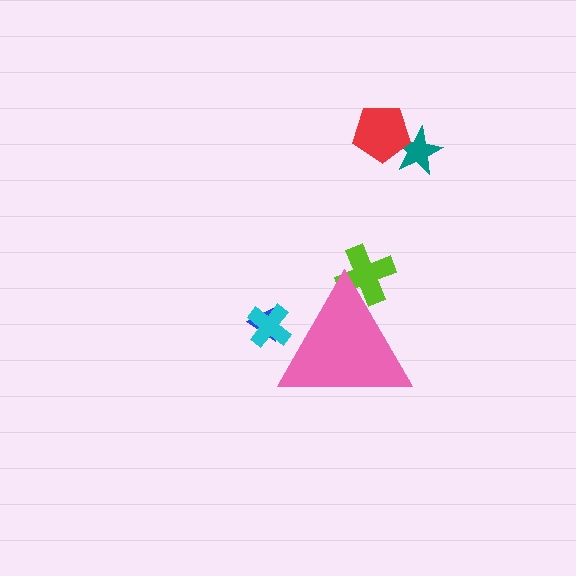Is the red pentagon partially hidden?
No, the red pentagon is fully visible.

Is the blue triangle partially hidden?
Yes, the blue triangle is partially hidden behind the pink triangle.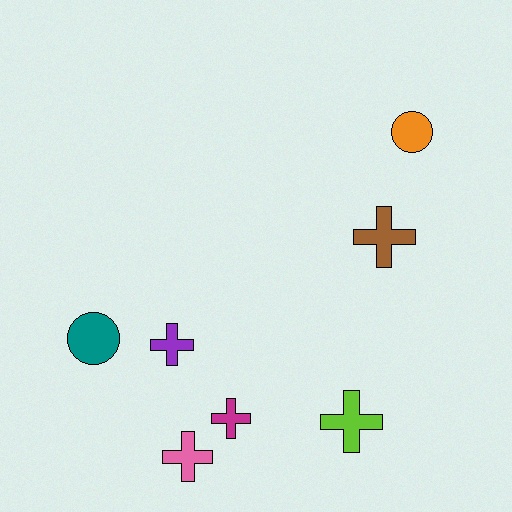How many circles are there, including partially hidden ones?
There are 2 circles.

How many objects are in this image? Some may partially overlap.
There are 7 objects.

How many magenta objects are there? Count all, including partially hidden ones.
There is 1 magenta object.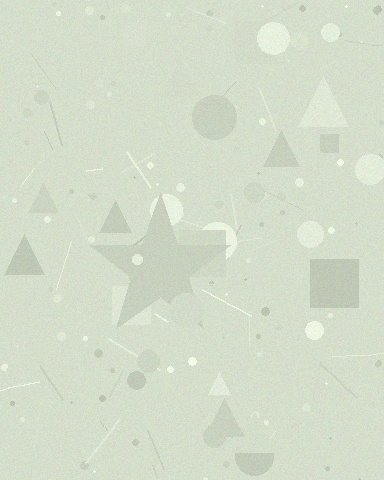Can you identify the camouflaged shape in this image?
The camouflaged shape is a star.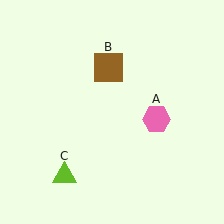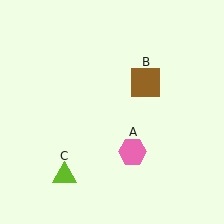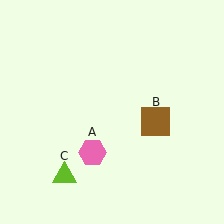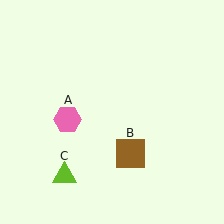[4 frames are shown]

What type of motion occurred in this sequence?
The pink hexagon (object A), brown square (object B) rotated clockwise around the center of the scene.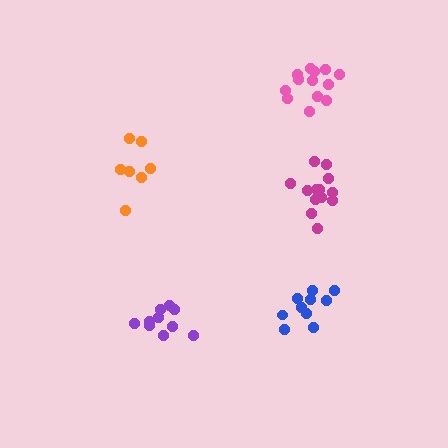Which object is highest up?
The pink cluster is topmost.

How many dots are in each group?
Group 1: 10 dots, Group 2: 7 dots, Group 3: 13 dots, Group 4: 10 dots, Group 5: 13 dots (53 total).